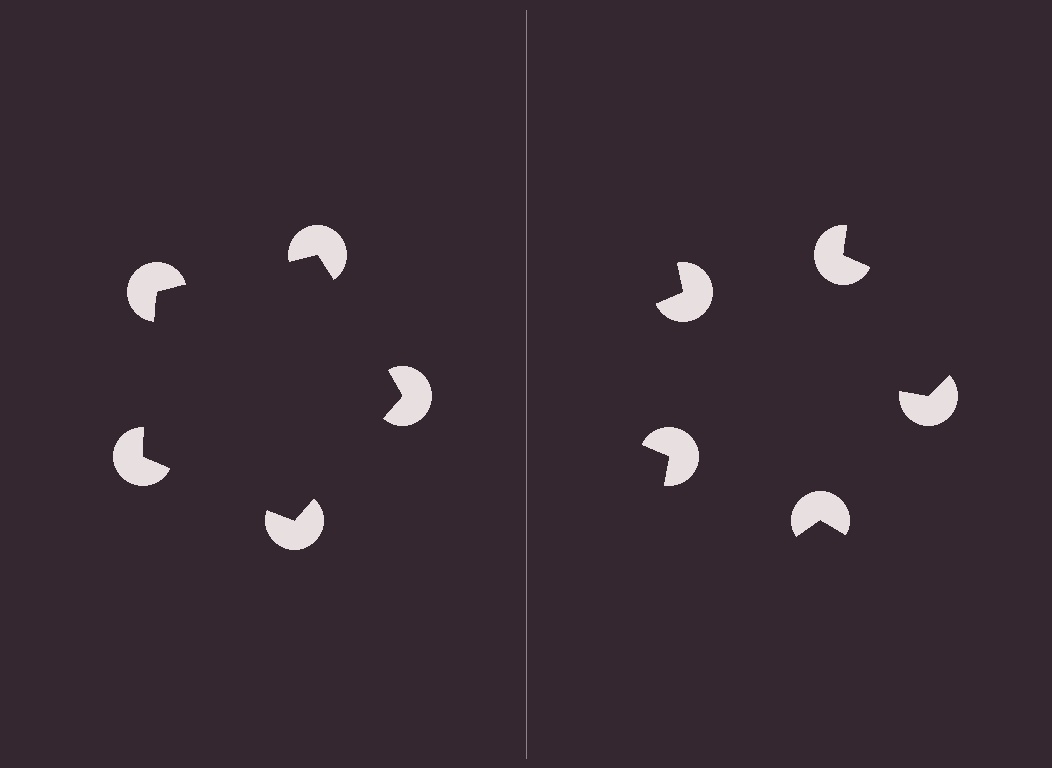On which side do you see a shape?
An illusory pentagon appears on the left side. On the right side the wedge cuts are rotated, so no coherent shape forms.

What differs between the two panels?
The pac-man discs are positioned identically on both sides; only the wedge orientations differ. On the left they align to a pentagon; on the right they are misaligned.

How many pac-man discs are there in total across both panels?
10 — 5 on each side.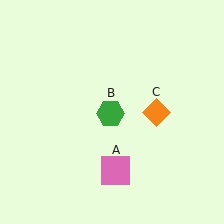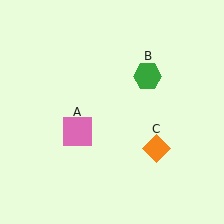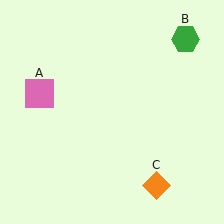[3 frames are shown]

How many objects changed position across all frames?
3 objects changed position: pink square (object A), green hexagon (object B), orange diamond (object C).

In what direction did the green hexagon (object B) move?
The green hexagon (object B) moved up and to the right.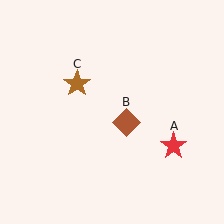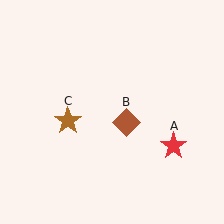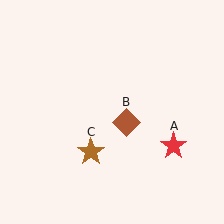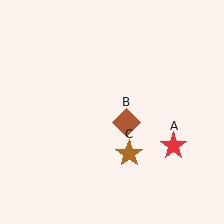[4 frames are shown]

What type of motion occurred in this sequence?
The brown star (object C) rotated counterclockwise around the center of the scene.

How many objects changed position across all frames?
1 object changed position: brown star (object C).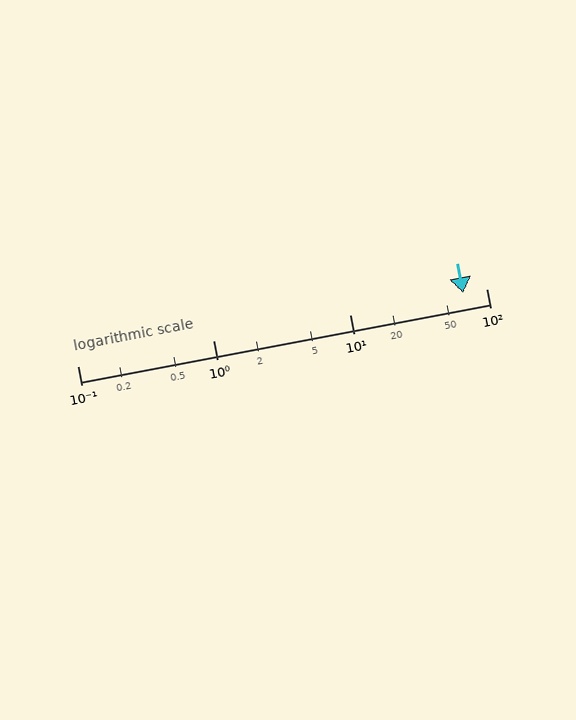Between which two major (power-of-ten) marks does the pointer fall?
The pointer is between 10 and 100.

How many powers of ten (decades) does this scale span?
The scale spans 3 decades, from 0.1 to 100.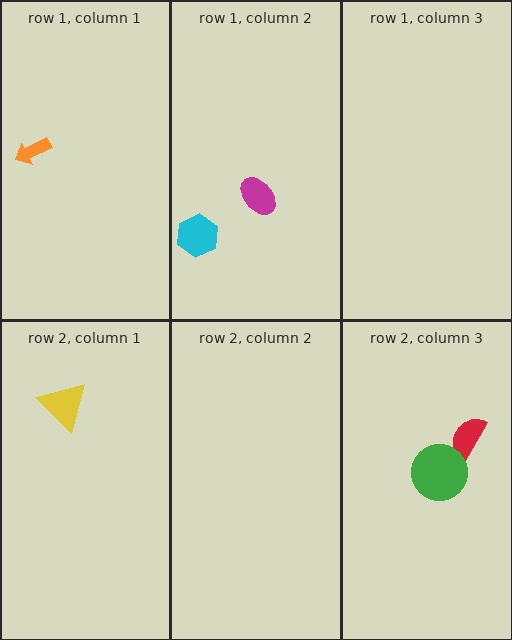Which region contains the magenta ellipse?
The row 1, column 2 region.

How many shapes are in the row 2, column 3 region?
2.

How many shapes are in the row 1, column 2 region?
2.